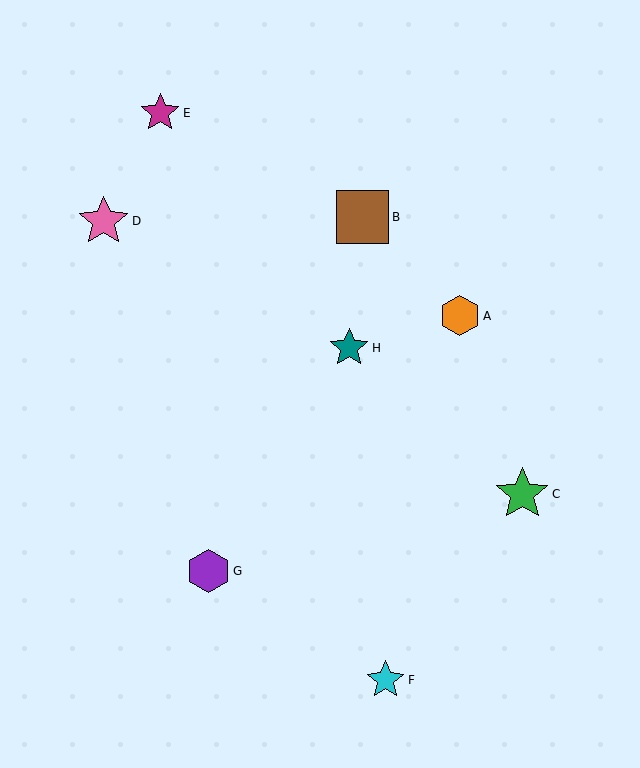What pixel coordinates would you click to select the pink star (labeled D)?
Click at (104, 221) to select the pink star D.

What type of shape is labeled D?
Shape D is a pink star.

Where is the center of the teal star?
The center of the teal star is at (349, 348).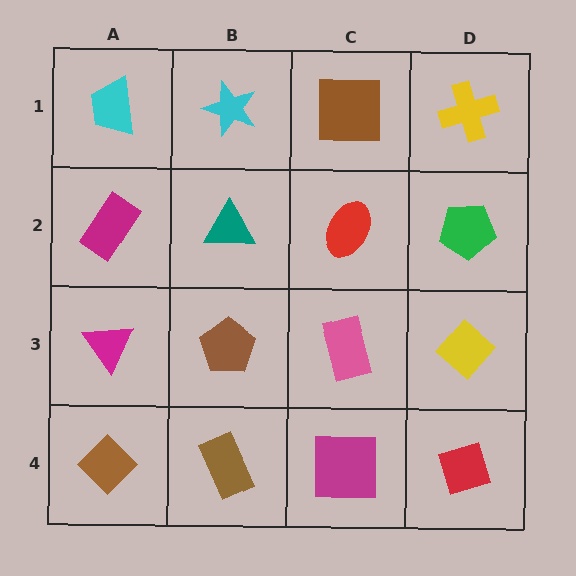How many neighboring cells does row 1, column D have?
2.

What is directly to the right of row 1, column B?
A brown square.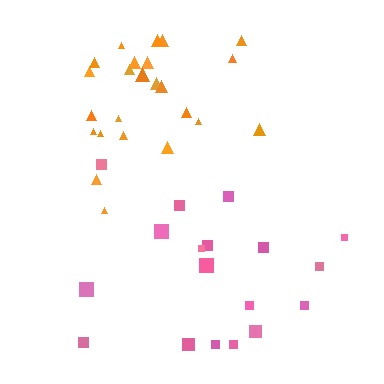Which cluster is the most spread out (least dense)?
Pink.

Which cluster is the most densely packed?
Orange.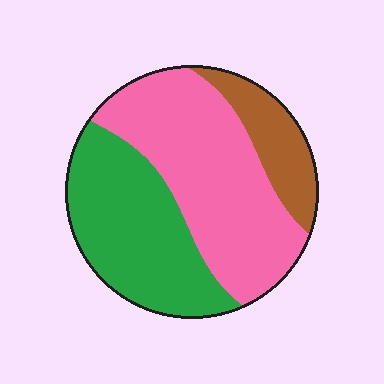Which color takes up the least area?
Brown, at roughly 15%.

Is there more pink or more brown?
Pink.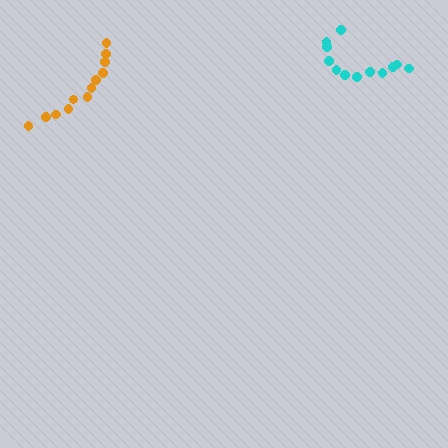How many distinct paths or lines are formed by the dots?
There are 2 distinct paths.